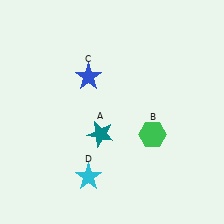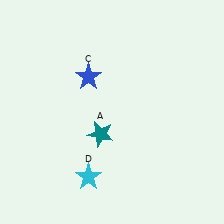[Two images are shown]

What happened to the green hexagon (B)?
The green hexagon (B) was removed in Image 2. It was in the bottom-right area of Image 1.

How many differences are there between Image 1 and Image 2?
There is 1 difference between the two images.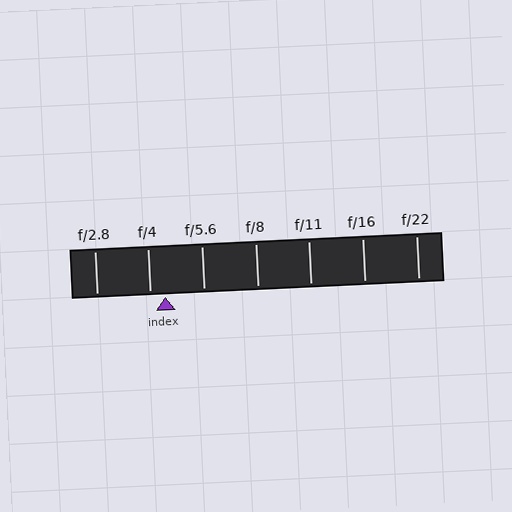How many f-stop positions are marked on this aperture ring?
There are 7 f-stop positions marked.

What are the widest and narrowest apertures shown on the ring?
The widest aperture shown is f/2.8 and the narrowest is f/22.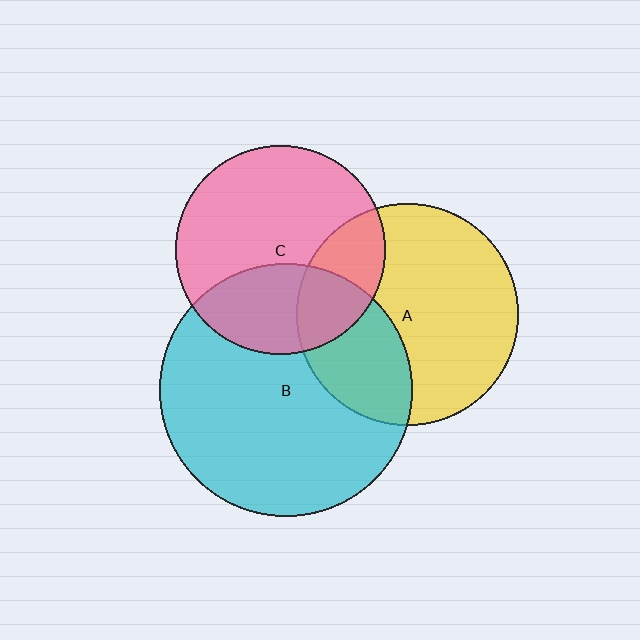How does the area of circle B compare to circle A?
Approximately 1.3 times.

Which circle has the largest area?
Circle B (cyan).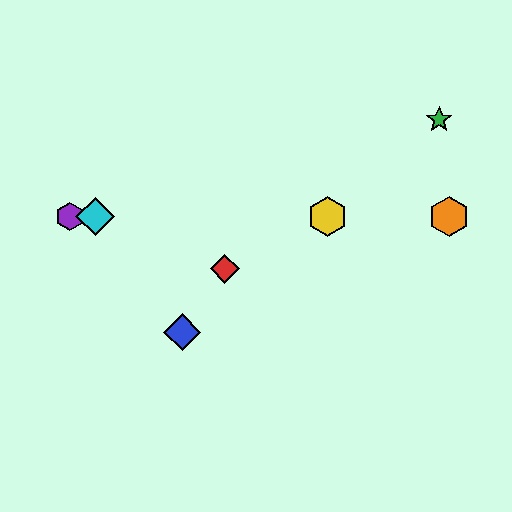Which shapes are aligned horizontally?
The yellow hexagon, the purple hexagon, the orange hexagon, the cyan diamond are aligned horizontally.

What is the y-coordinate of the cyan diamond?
The cyan diamond is at y≈217.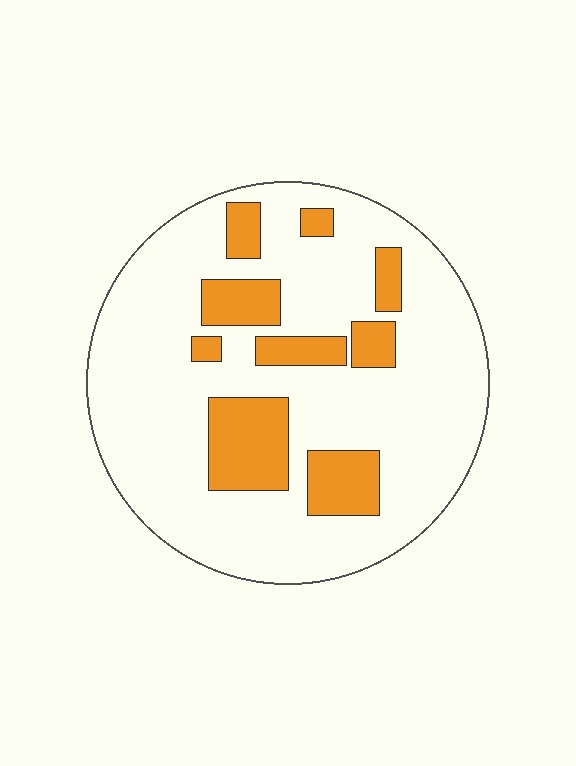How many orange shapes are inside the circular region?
9.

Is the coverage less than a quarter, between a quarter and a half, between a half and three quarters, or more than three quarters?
Less than a quarter.